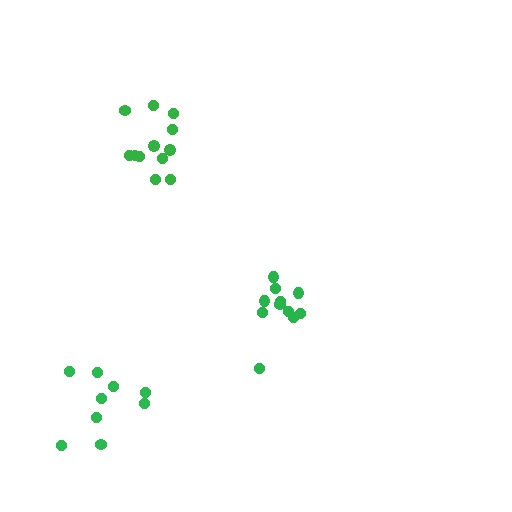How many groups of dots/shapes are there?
There are 3 groups.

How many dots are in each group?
Group 1: 11 dots, Group 2: 12 dots, Group 3: 9 dots (32 total).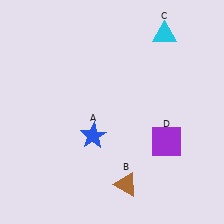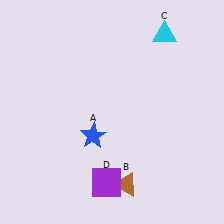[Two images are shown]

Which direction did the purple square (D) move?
The purple square (D) moved left.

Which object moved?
The purple square (D) moved left.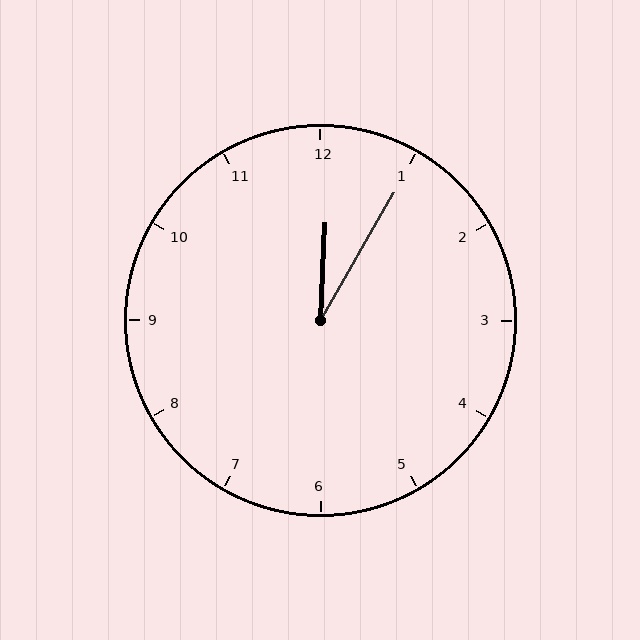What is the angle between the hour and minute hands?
Approximately 28 degrees.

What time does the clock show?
12:05.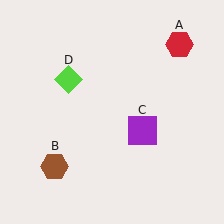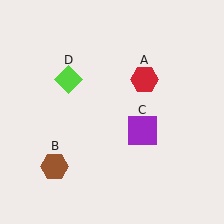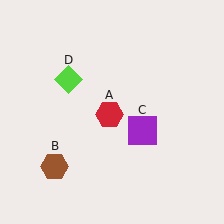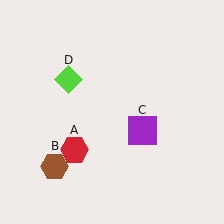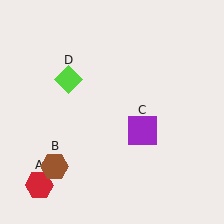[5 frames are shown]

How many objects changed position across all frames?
1 object changed position: red hexagon (object A).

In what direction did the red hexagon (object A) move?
The red hexagon (object A) moved down and to the left.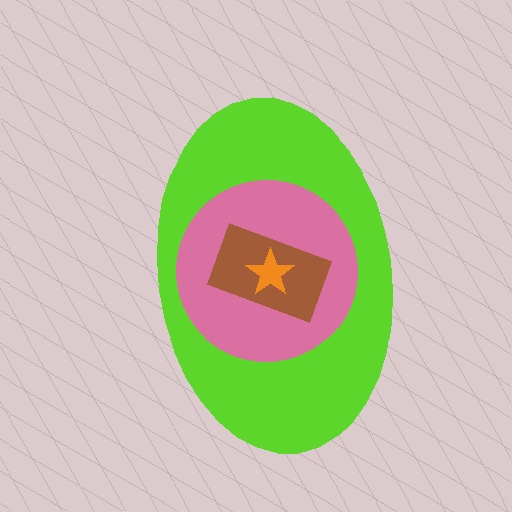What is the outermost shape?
The lime ellipse.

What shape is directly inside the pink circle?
The brown rectangle.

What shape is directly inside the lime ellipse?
The pink circle.